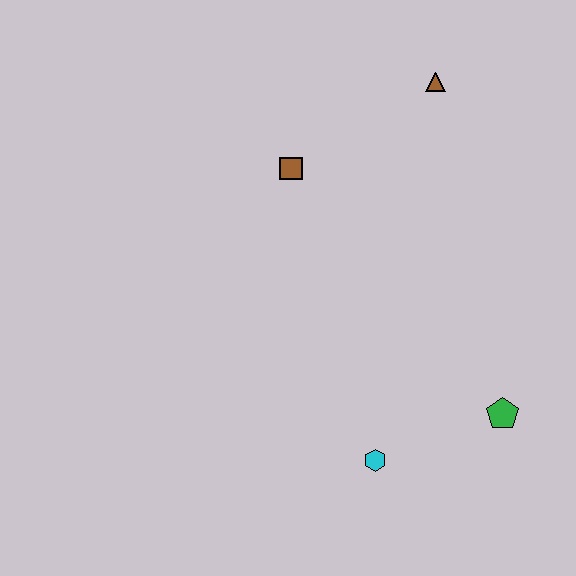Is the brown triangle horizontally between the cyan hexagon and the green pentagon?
Yes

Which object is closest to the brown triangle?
The brown square is closest to the brown triangle.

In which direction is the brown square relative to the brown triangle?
The brown square is to the left of the brown triangle.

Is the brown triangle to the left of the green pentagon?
Yes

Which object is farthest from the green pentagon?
The brown triangle is farthest from the green pentagon.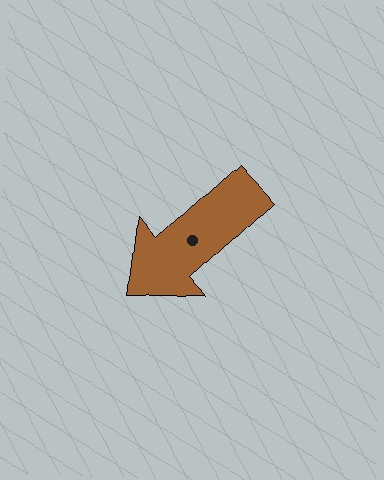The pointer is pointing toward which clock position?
Roughly 8 o'clock.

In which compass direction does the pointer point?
Southwest.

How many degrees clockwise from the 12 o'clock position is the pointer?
Approximately 228 degrees.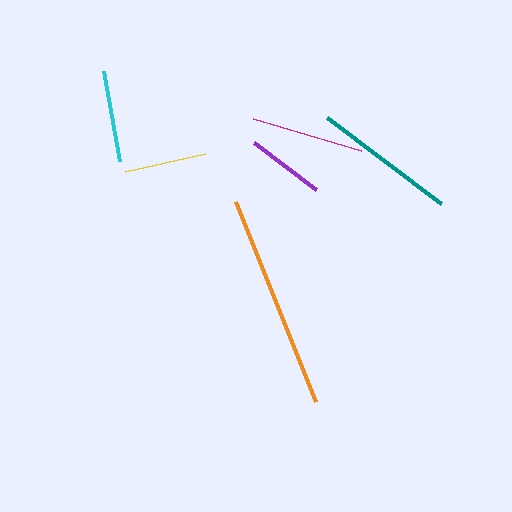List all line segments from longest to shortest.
From longest to shortest: orange, teal, magenta, cyan, yellow, purple.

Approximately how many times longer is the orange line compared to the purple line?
The orange line is approximately 2.7 times the length of the purple line.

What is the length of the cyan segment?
The cyan segment is approximately 91 pixels long.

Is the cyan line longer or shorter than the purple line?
The cyan line is longer than the purple line.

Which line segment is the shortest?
The purple line is the shortest at approximately 78 pixels.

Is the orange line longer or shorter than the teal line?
The orange line is longer than the teal line.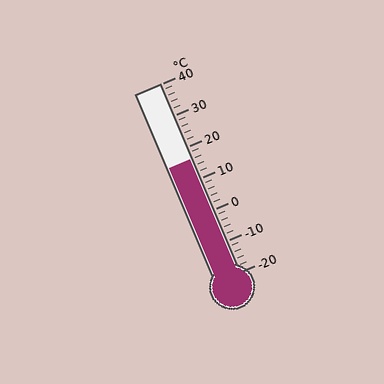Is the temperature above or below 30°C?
The temperature is below 30°C.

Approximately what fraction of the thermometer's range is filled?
The thermometer is filled to approximately 60% of its range.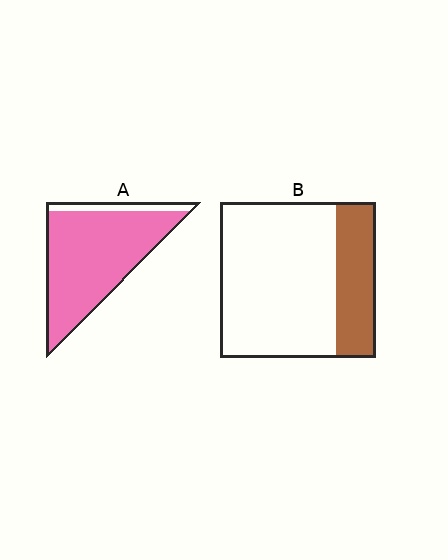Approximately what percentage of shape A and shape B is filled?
A is approximately 90% and B is approximately 25%.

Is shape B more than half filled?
No.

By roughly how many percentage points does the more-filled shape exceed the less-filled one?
By roughly 65 percentage points (A over B).